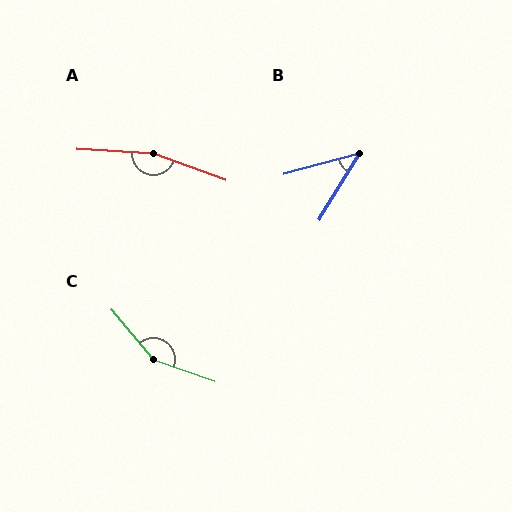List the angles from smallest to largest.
B (44°), C (149°), A (163°).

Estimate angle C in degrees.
Approximately 149 degrees.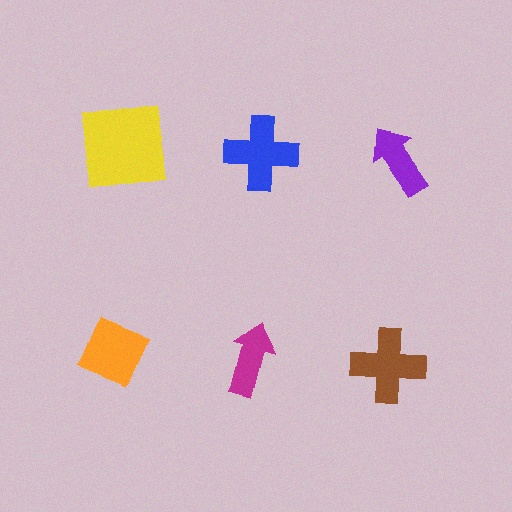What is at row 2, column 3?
A brown cross.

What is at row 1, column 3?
A purple arrow.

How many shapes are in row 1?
3 shapes.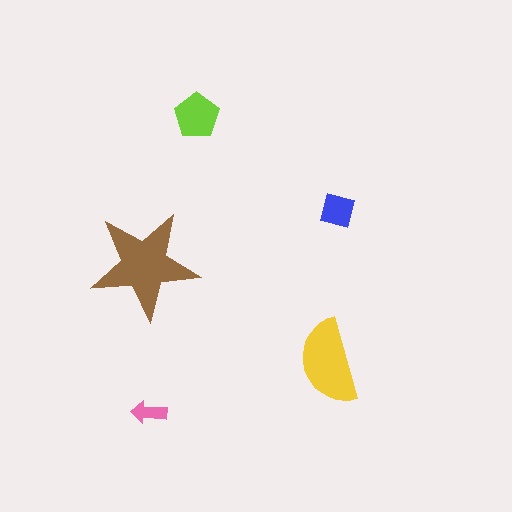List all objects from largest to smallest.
The brown star, the yellow semicircle, the lime pentagon, the blue square, the pink arrow.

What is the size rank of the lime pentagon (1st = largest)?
3rd.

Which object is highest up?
The lime pentagon is topmost.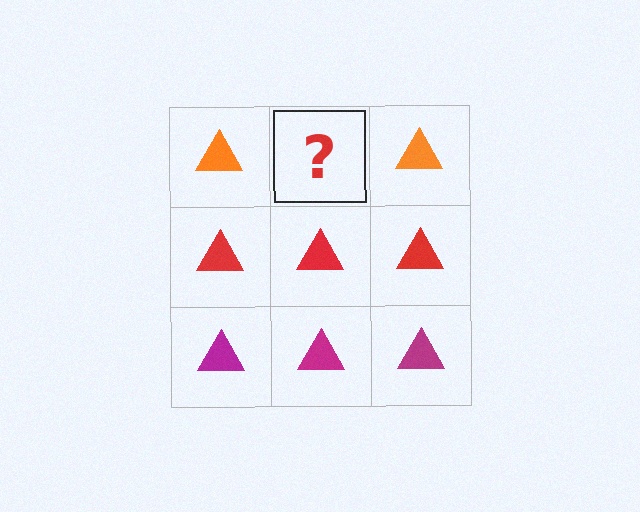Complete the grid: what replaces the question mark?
The question mark should be replaced with an orange triangle.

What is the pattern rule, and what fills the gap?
The rule is that each row has a consistent color. The gap should be filled with an orange triangle.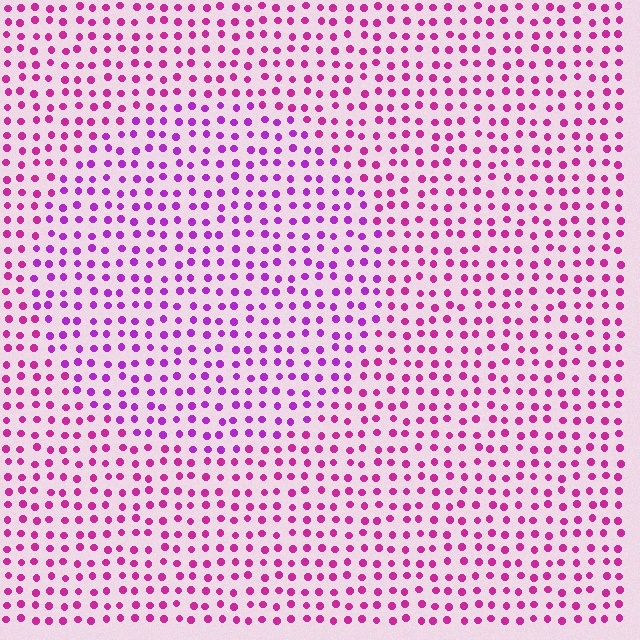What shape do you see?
I see a circle.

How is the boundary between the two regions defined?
The boundary is defined purely by a slight shift in hue (about 27 degrees). Spacing, size, and orientation are identical on both sides.